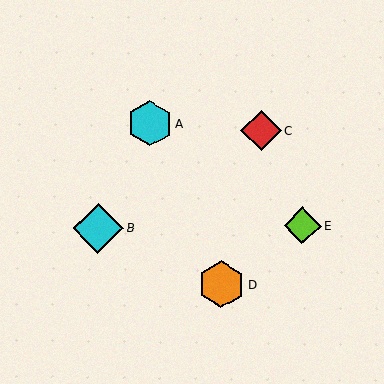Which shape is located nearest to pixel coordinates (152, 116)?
The cyan hexagon (labeled A) at (150, 124) is nearest to that location.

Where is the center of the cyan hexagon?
The center of the cyan hexagon is at (150, 124).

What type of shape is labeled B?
Shape B is a cyan diamond.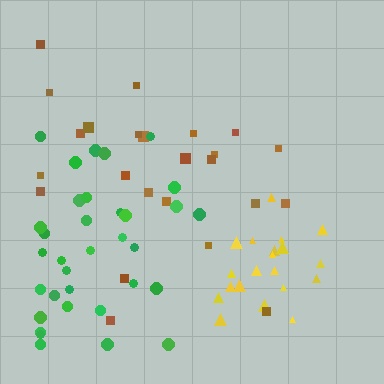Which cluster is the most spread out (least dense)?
Brown.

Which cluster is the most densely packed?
Yellow.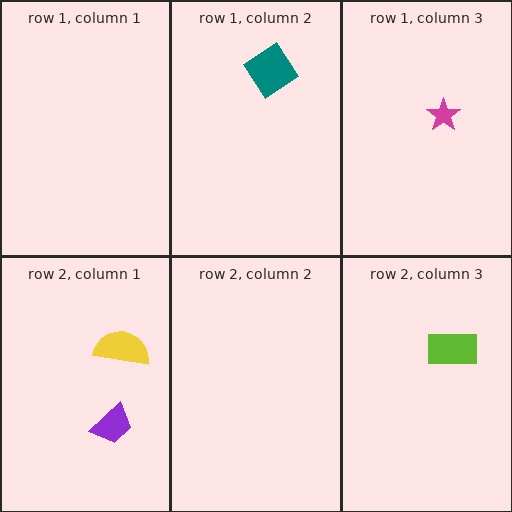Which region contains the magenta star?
The row 1, column 3 region.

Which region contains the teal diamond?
The row 1, column 2 region.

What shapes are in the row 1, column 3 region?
The magenta star.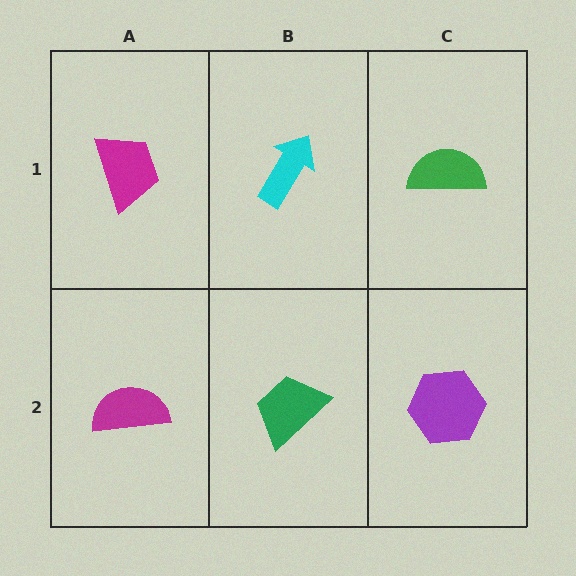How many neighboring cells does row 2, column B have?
3.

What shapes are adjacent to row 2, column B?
A cyan arrow (row 1, column B), a magenta semicircle (row 2, column A), a purple hexagon (row 2, column C).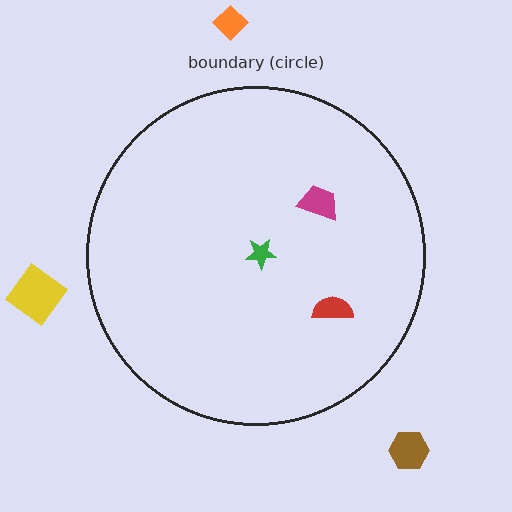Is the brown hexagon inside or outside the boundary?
Outside.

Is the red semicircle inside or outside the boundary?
Inside.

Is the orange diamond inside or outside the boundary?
Outside.